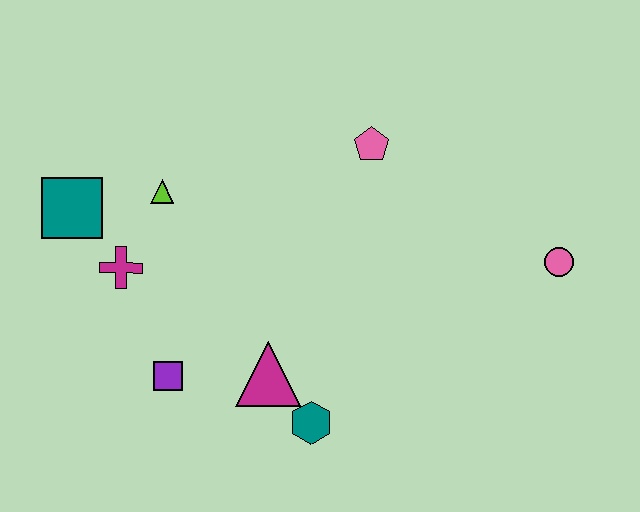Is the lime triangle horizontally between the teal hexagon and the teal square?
Yes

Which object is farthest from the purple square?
The pink circle is farthest from the purple square.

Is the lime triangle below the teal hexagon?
No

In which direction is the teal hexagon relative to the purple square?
The teal hexagon is to the right of the purple square.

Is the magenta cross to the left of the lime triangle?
Yes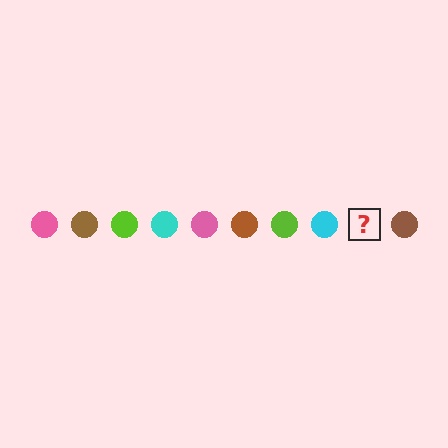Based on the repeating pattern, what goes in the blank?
The blank should be a pink circle.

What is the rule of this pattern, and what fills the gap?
The rule is that the pattern cycles through pink, brown, lime, cyan circles. The gap should be filled with a pink circle.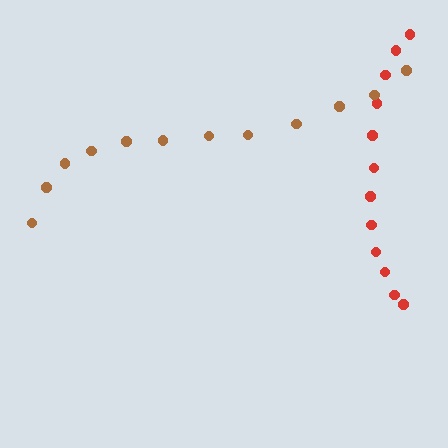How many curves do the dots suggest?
There are 2 distinct paths.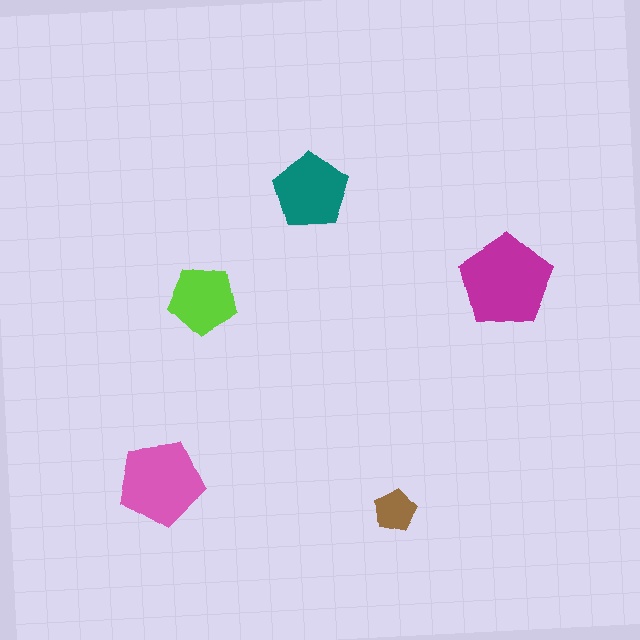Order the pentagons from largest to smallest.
the magenta one, the pink one, the teal one, the lime one, the brown one.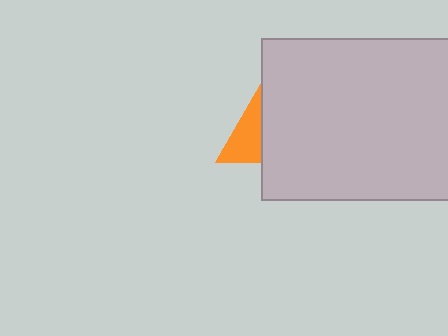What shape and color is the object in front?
The object in front is a light gray rectangle.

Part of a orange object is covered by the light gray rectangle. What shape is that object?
It is a triangle.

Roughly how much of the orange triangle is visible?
A small part of it is visible (roughly 44%).